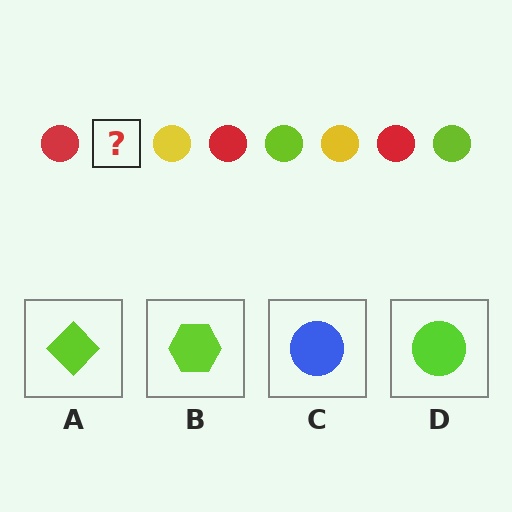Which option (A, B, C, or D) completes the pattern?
D.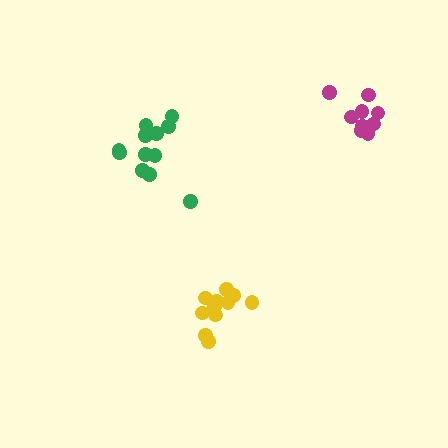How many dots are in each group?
Group 1: 11 dots, Group 2: 12 dots, Group 3: 10 dots (33 total).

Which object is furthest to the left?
The green cluster is leftmost.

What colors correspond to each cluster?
The clusters are colored: yellow, green, magenta.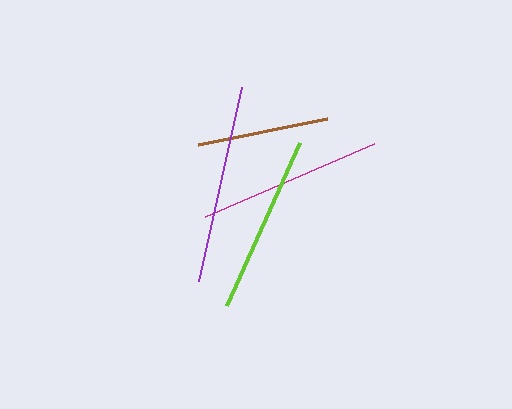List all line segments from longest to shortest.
From longest to shortest: purple, magenta, lime, brown.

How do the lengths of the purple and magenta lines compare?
The purple and magenta lines are approximately the same length.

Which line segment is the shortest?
The brown line is the shortest at approximately 132 pixels.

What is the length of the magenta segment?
The magenta segment is approximately 184 pixels long.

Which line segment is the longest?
The purple line is the longest at approximately 199 pixels.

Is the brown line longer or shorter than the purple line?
The purple line is longer than the brown line.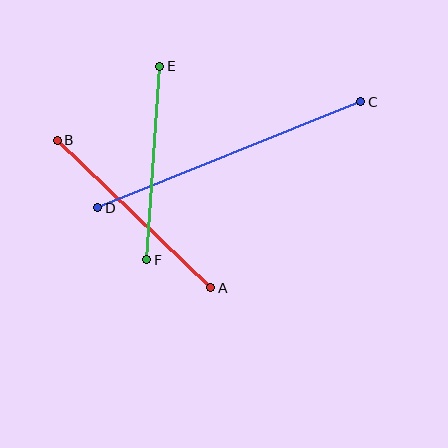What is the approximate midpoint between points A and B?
The midpoint is at approximately (134, 214) pixels.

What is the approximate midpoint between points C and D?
The midpoint is at approximately (229, 155) pixels.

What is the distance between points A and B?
The distance is approximately 213 pixels.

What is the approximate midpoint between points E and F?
The midpoint is at approximately (153, 163) pixels.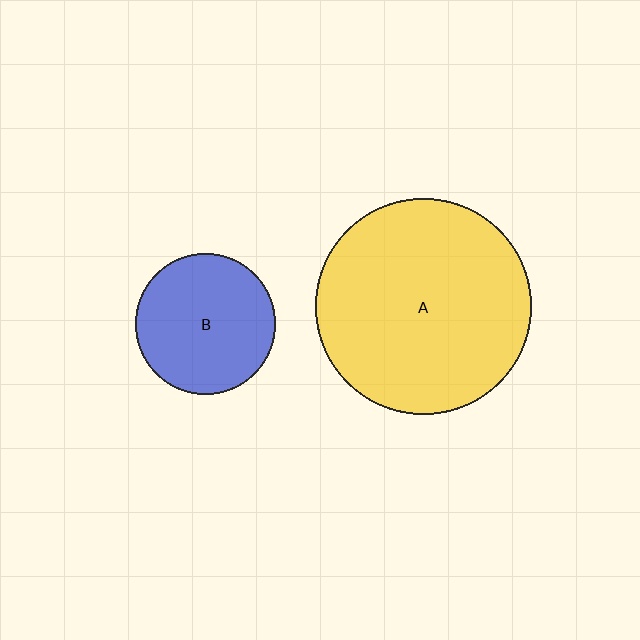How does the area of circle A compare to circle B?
Approximately 2.4 times.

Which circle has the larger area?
Circle A (yellow).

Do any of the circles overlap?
No, none of the circles overlap.